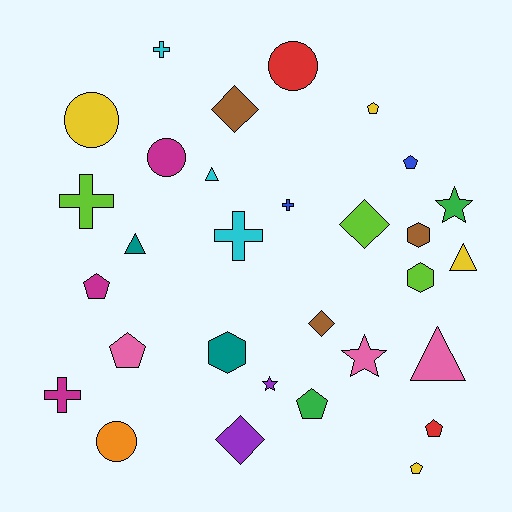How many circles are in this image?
There are 4 circles.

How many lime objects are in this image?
There are 3 lime objects.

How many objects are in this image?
There are 30 objects.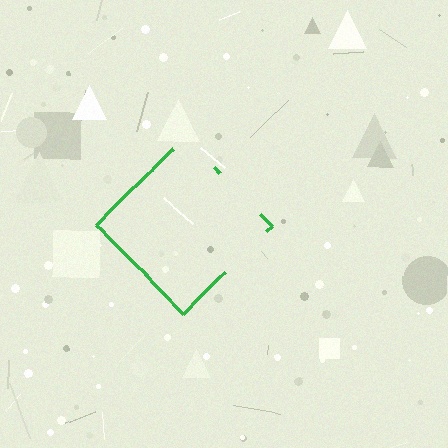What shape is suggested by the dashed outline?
The dashed outline suggests a diamond.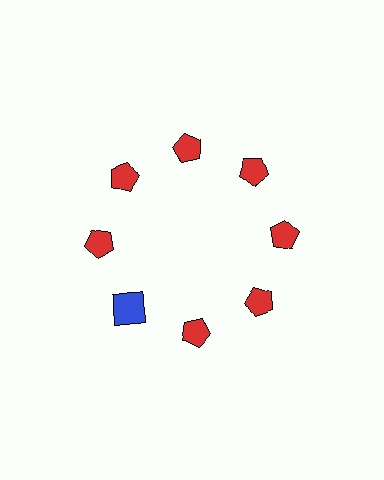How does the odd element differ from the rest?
It differs in both color (blue instead of red) and shape (square instead of pentagon).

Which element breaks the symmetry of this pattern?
The blue square at roughly the 8 o'clock position breaks the symmetry. All other shapes are red pentagons.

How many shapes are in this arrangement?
There are 8 shapes arranged in a ring pattern.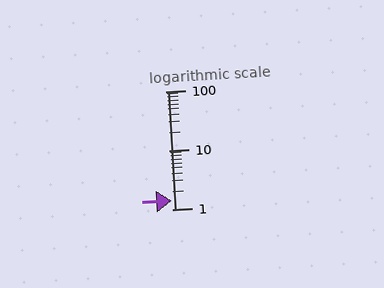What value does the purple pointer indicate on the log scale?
The pointer indicates approximately 1.4.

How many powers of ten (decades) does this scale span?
The scale spans 2 decades, from 1 to 100.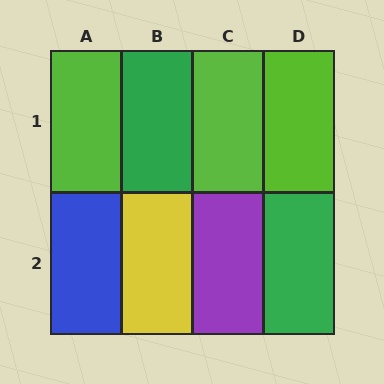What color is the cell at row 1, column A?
Lime.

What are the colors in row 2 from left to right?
Blue, yellow, purple, green.